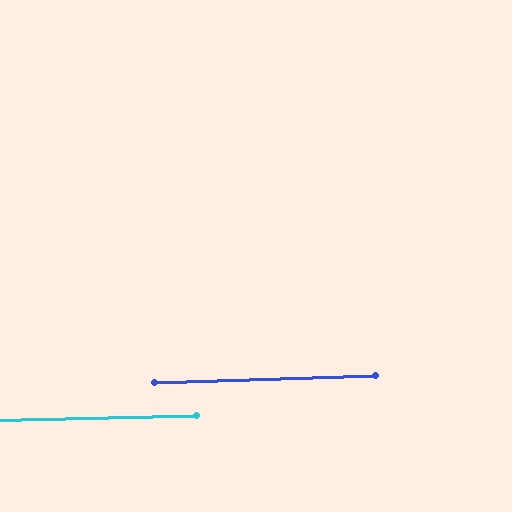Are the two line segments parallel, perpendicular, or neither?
Parallel — their directions differ by only 0.5°.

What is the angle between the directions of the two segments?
Approximately 0 degrees.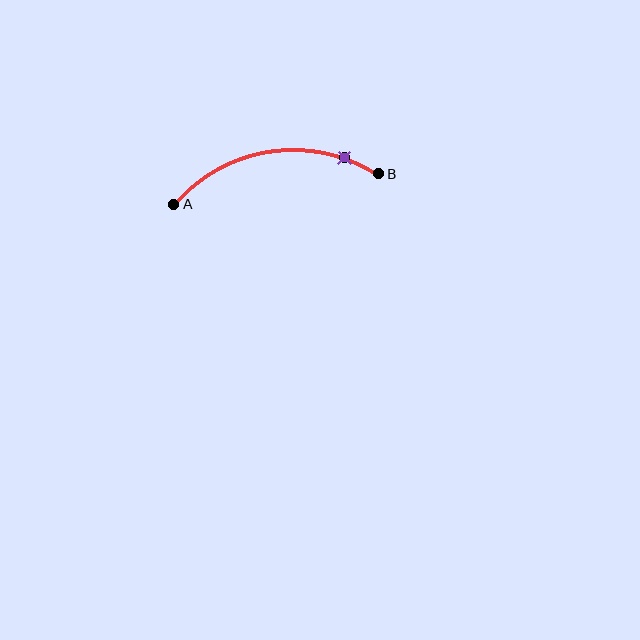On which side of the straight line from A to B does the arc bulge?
The arc bulges above the straight line connecting A and B.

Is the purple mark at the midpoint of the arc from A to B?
No. The purple mark lies on the arc but is closer to endpoint B. The arc midpoint would be at the point on the curve equidistant along the arc from both A and B.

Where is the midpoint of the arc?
The arc midpoint is the point on the curve farthest from the straight line joining A and B. It sits above that line.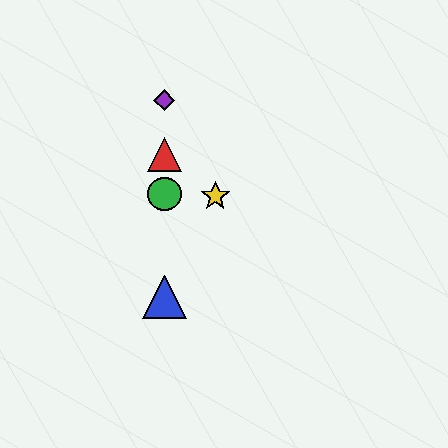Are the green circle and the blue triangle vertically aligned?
Yes, both are at x≈164.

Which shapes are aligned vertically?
The red triangle, the blue triangle, the green circle, the purple diamond are aligned vertically.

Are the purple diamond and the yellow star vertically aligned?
No, the purple diamond is at x≈164 and the yellow star is at x≈215.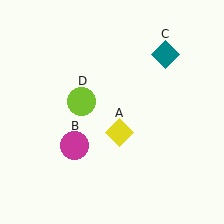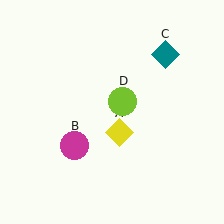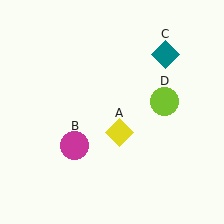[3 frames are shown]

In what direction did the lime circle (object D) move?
The lime circle (object D) moved right.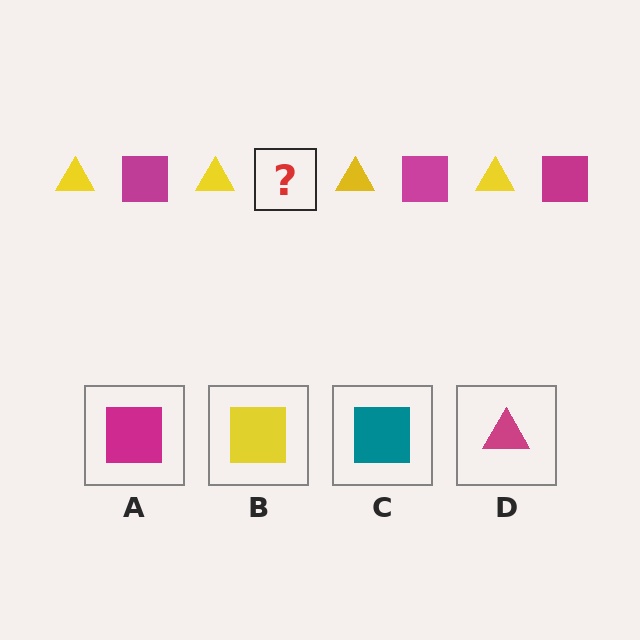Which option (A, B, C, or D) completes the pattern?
A.